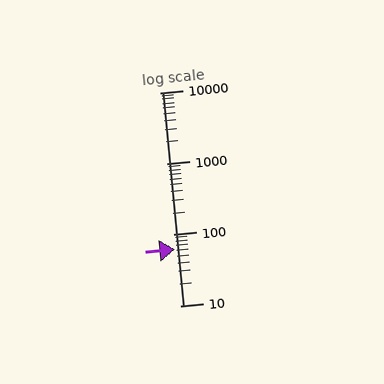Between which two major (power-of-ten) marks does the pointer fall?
The pointer is between 10 and 100.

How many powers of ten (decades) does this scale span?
The scale spans 3 decades, from 10 to 10000.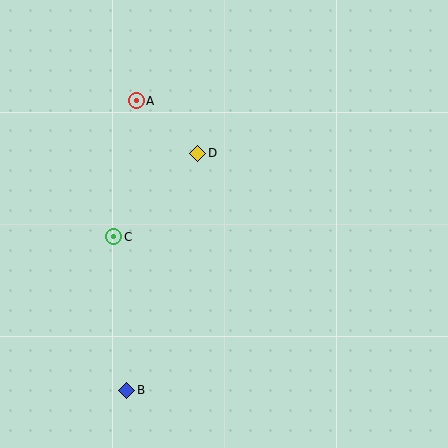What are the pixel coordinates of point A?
Point A is at (136, 101).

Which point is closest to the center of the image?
Point D at (198, 153) is closest to the center.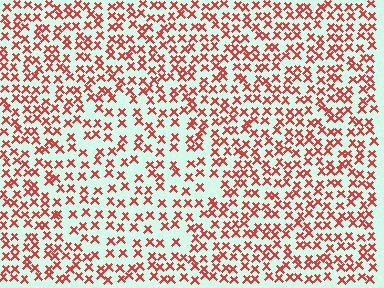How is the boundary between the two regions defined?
The boundary is defined by a change in element density (approximately 1.5x ratio). All elements are the same color, size, and shape.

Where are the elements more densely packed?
The elements are more densely packed outside the circle boundary.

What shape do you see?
I see a circle.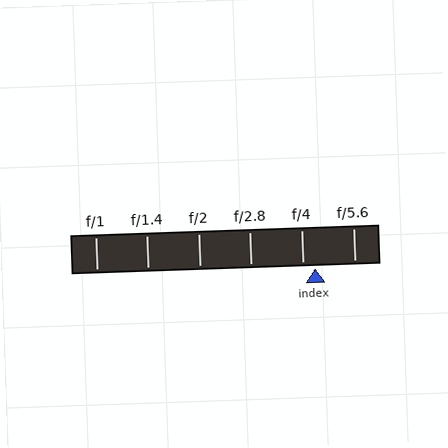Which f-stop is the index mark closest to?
The index mark is closest to f/4.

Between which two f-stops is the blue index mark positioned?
The index mark is between f/4 and f/5.6.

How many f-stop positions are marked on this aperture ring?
There are 6 f-stop positions marked.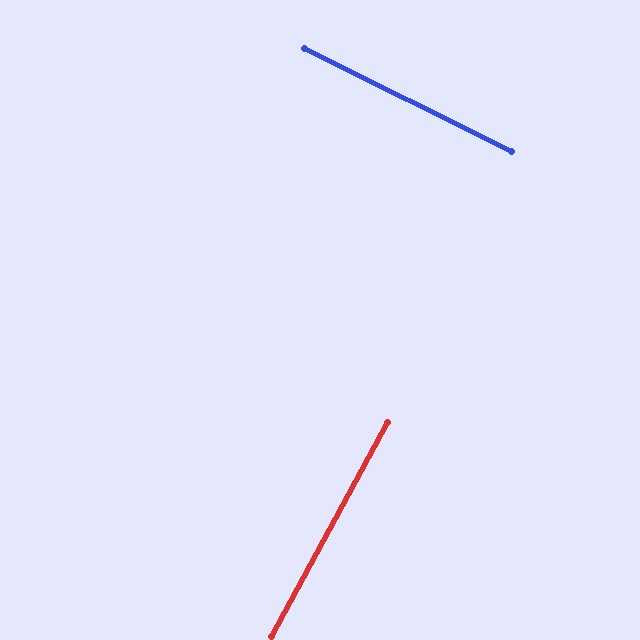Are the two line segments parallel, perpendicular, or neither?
Perpendicular — they meet at approximately 88°.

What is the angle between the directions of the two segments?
Approximately 88 degrees.